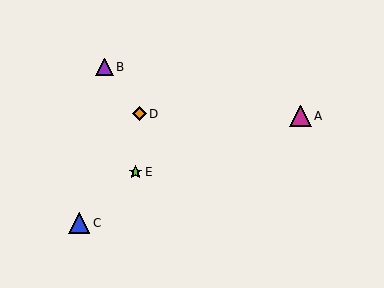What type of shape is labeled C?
Shape C is a blue triangle.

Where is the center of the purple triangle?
The center of the purple triangle is at (104, 67).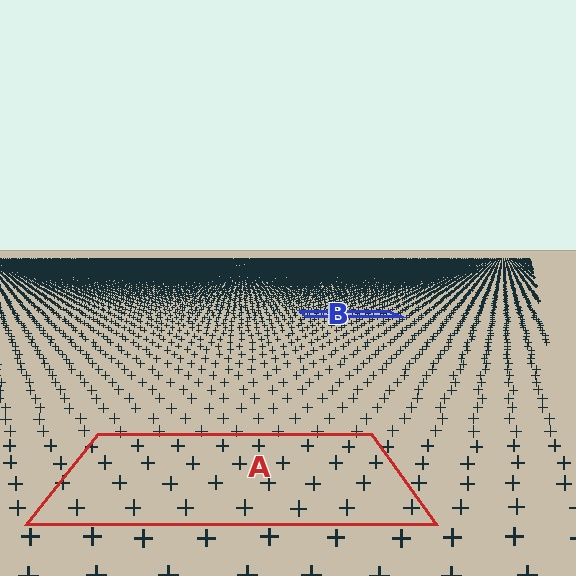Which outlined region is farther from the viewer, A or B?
Region B is farther from the viewer — the texture elements inside it appear smaller and more densely packed.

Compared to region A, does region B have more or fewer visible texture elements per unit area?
Region B has more texture elements per unit area — they are packed more densely because it is farther away.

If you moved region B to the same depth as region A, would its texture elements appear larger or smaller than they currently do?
They would appear larger. At a closer depth, the same texture elements are projected at a bigger on-screen size.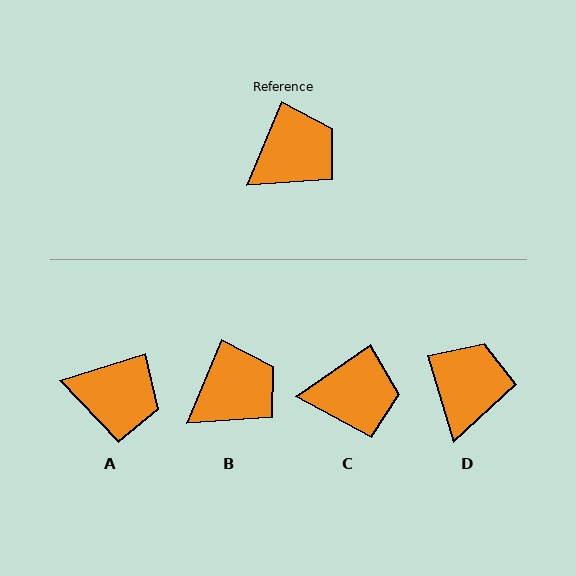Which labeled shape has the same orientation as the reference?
B.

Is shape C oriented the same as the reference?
No, it is off by about 32 degrees.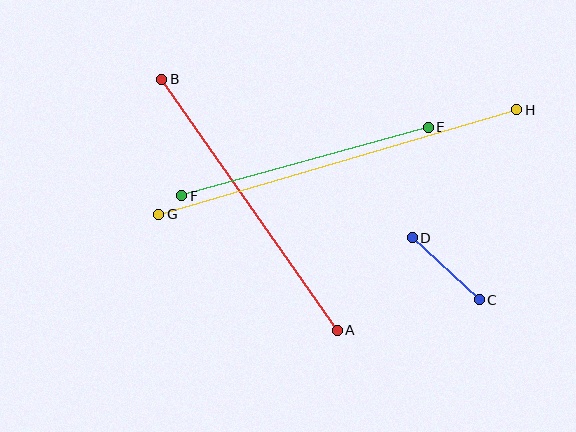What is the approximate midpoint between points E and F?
The midpoint is at approximately (305, 162) pixels.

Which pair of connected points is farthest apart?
Points G and H are farthest apart.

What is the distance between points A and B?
The distance is approximately 307 pixels.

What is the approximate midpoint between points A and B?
The midpoint is at approximately (250, 205) pixels.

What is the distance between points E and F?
The distance is approximately 256 pixels.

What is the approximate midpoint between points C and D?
The midpoint is at approximately (446, 269) pixels.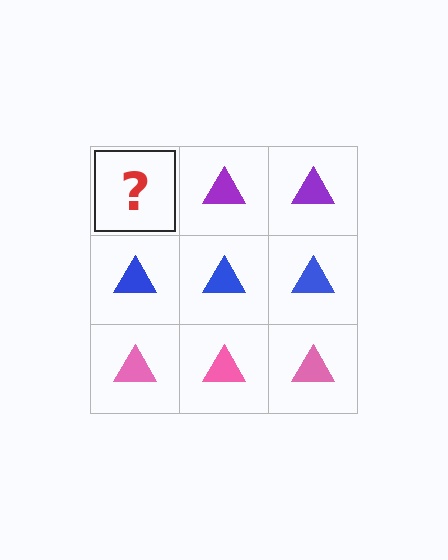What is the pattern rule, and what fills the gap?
The rule is that each row has a consistent color. The gap should be filled with a purple triangle.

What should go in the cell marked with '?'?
The missing cell should contain a purple triangle.